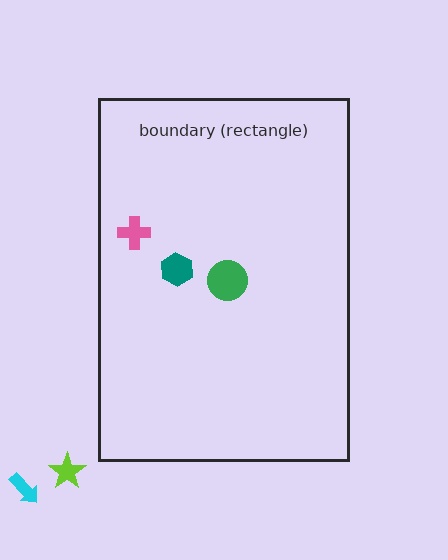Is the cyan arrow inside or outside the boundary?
Outside.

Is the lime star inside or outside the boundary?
Outside.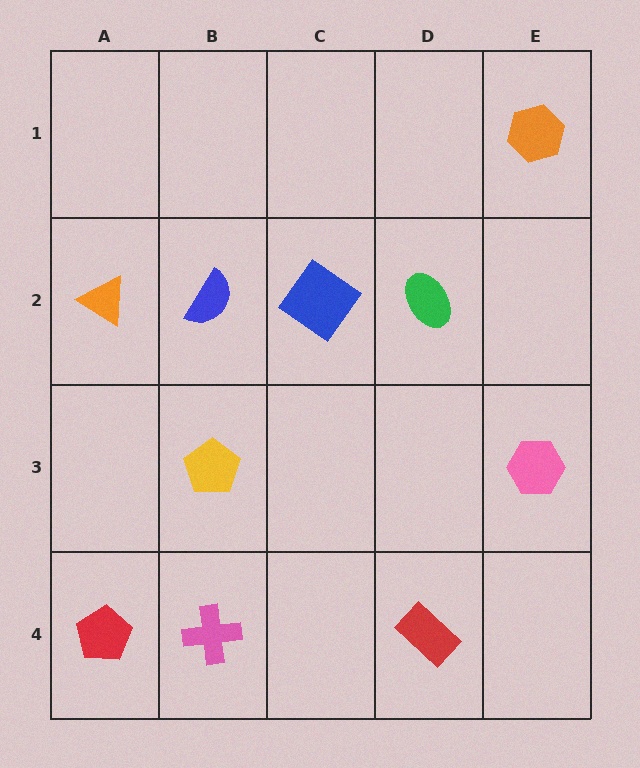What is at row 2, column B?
A blue semicircle.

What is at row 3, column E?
A pink hexagon.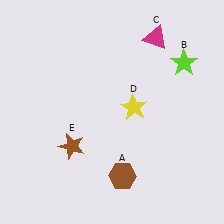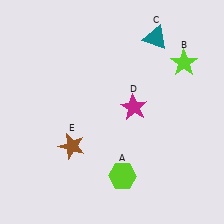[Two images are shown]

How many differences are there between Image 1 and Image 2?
There are 3 differences between the two images.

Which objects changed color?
A changed from brown to lime. C changed from magenta to teal. D changed from yellow to magenta.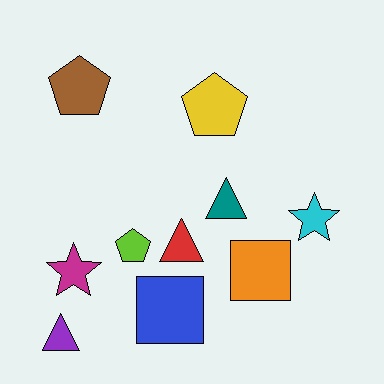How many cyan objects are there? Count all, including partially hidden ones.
There is 1 cyan object.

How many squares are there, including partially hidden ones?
There are 2 squares.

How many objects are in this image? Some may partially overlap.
There are 10 objects.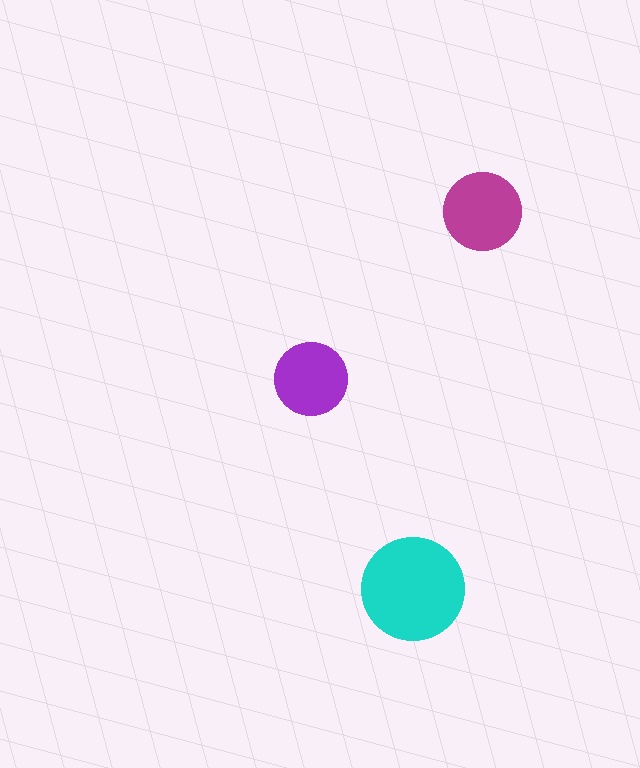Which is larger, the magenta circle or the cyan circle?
The cyan one.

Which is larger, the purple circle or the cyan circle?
The cyan one.